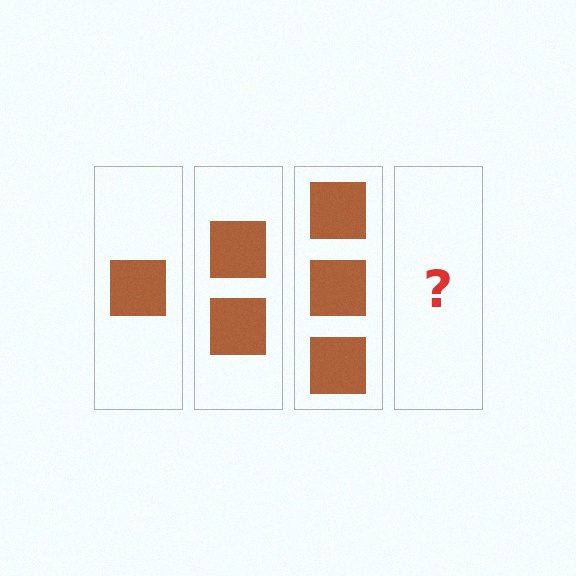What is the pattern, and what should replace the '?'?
The pattern is that each step adds one more square. The '?' should be 4 squares.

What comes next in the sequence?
The next element should be 4 squares.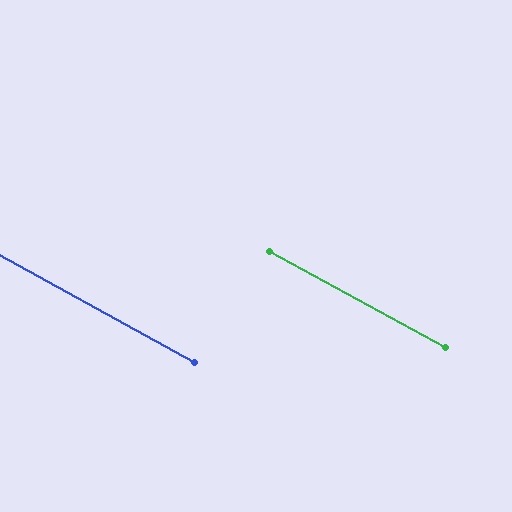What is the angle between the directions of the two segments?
Approximately 0 degrees.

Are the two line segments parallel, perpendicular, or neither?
Parallel — their directions differ by only 0.1°.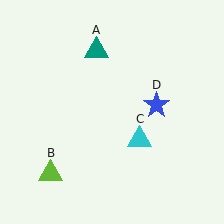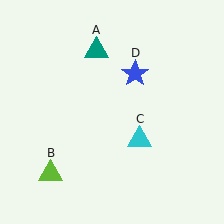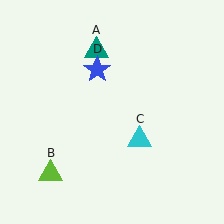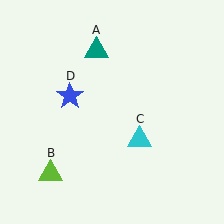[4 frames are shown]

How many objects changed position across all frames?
1 object changed position: blue star (object D).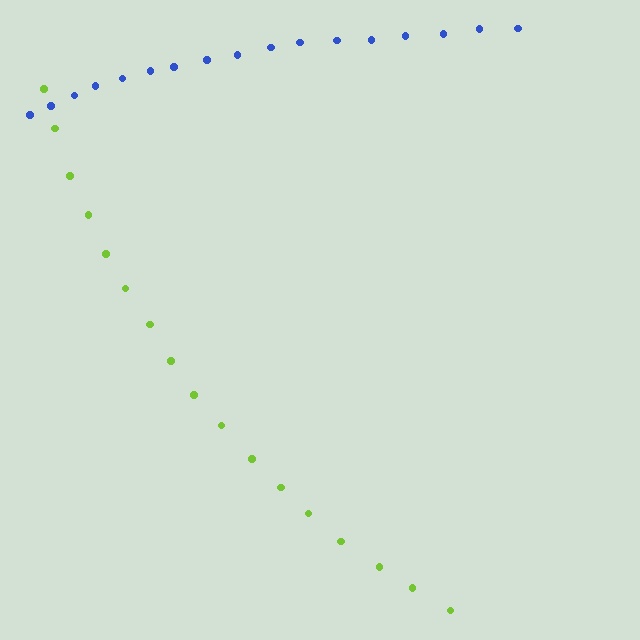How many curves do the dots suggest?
There are 2 distinct paths.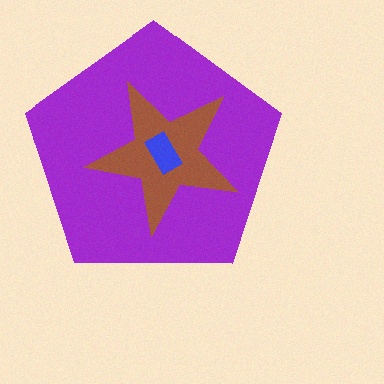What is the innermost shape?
The blue rectangle.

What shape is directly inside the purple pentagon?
The brown star.